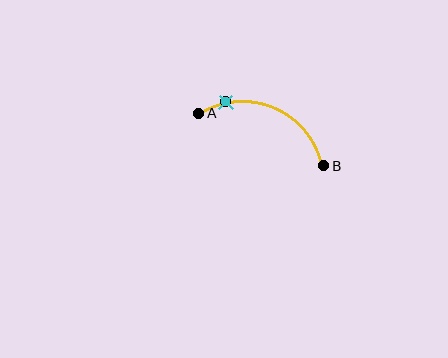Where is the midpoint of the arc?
The arc midpoint is the point on the curve farthest from the straight line joining A and B. It sits above that line.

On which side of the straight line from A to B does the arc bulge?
The arc bulges above the straight line connecting A and B.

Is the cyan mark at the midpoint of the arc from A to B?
No. The cyan mark lies on the arc but is closer to endpoint A. The arc midpoint would be at the point on the curve equidistant along the arc from both A and B.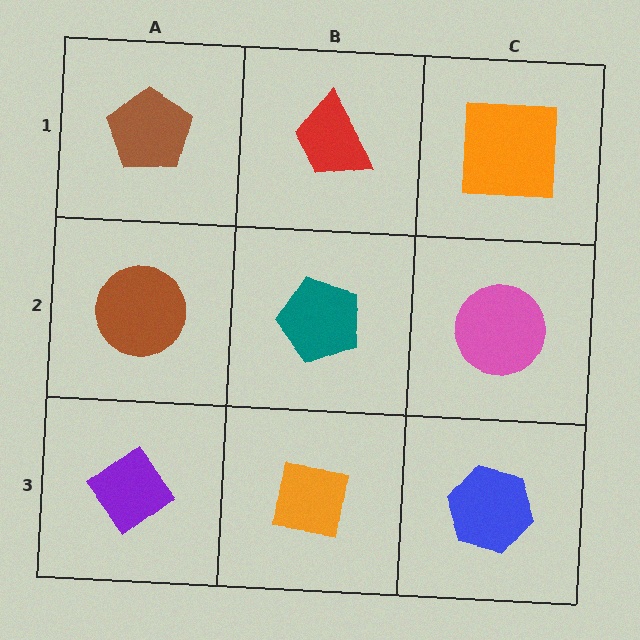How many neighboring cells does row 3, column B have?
3.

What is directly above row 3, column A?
A brown circle.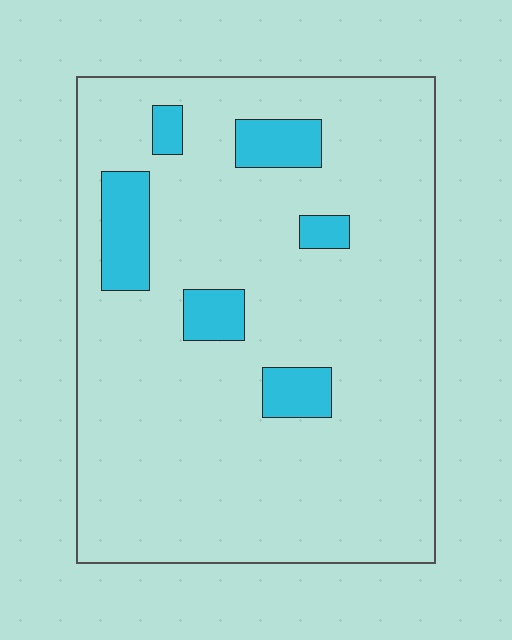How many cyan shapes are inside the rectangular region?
6.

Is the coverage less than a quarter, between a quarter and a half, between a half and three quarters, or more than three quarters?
Less than a quarter.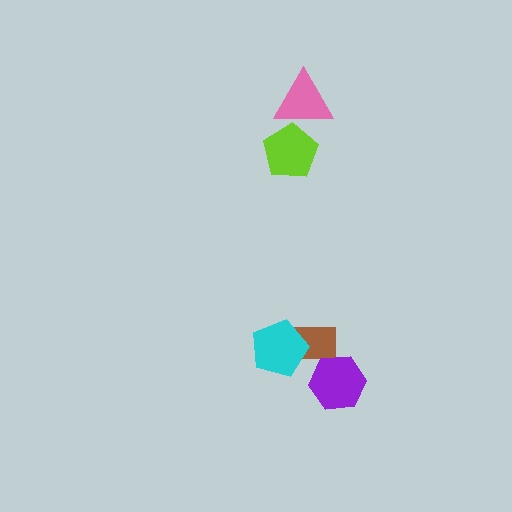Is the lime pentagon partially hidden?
Yes, it is partially covered by another shape.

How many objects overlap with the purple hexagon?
1 object overlaps with the purple hexagon.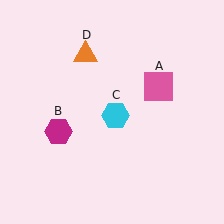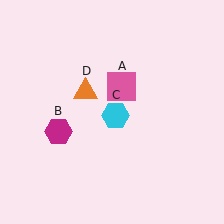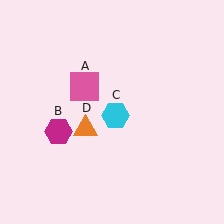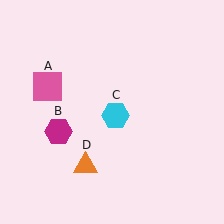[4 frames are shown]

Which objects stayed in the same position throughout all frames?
Magenta hexagon (object B) and cyan hexagon (object C) remained stationary.